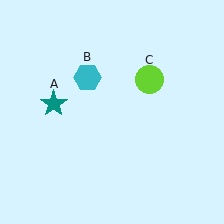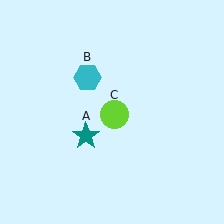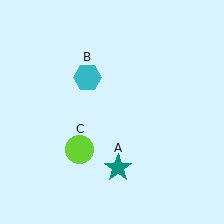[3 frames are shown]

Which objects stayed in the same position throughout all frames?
Cyan hexagon (object B) remained stationary.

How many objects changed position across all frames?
2 objects changed position: teal star (object A), lime circle (object C).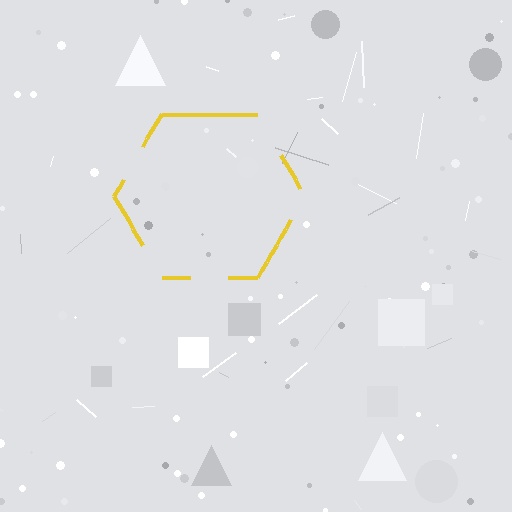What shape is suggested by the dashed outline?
The dashed outline suggests a hexagon.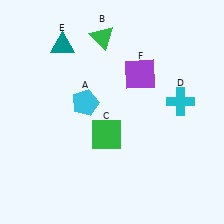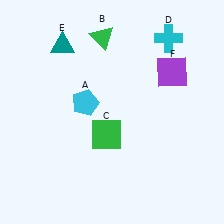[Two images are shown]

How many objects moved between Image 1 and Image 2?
2 objects moved between the two images.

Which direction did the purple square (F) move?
The purple square (F) moved right.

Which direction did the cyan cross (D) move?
The cyan cross (D) moved up.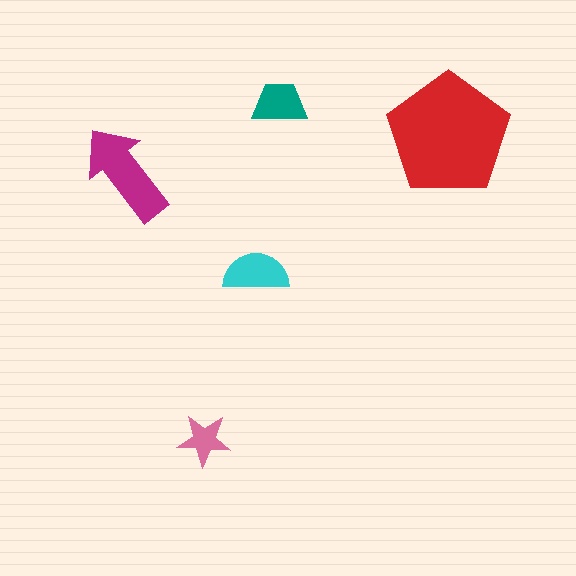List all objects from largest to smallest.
The red pentagon, the magenta arrow, the cyan semicircle, the teal trapezoid, the pink star.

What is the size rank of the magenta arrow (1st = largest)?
2nd.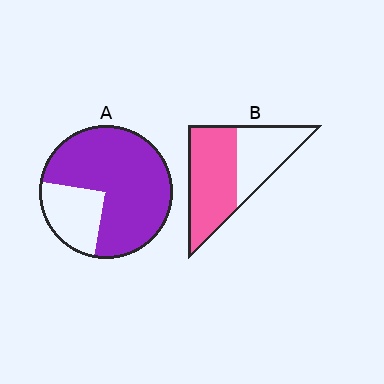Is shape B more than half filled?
Yes.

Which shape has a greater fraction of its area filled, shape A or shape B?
Shape A.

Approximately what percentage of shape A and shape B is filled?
A is approximately 75% and B is approximately 60%.